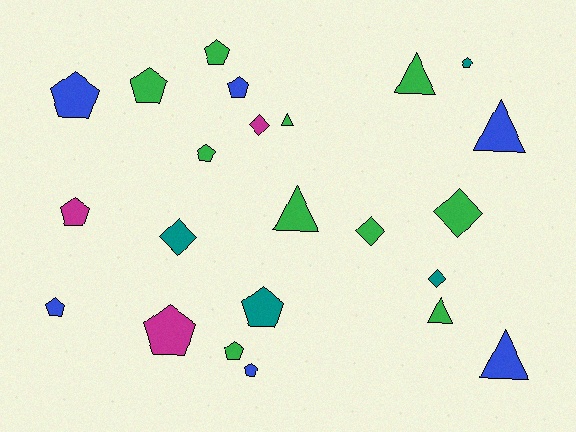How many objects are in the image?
There are 23 objects.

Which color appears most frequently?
Green, with 10 objects.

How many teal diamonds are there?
There are 2 teal diamonds.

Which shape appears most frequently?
Pentagon, with 12 objects.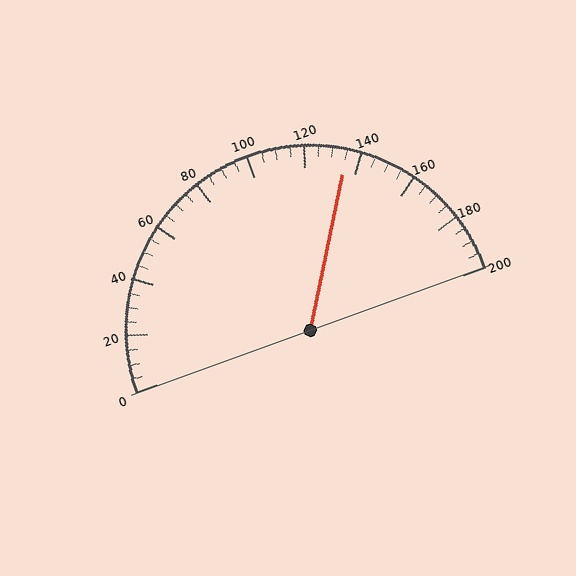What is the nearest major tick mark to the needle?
The nearest major tick mark is 140.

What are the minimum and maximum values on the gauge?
The gauge ranges from 0 to 200.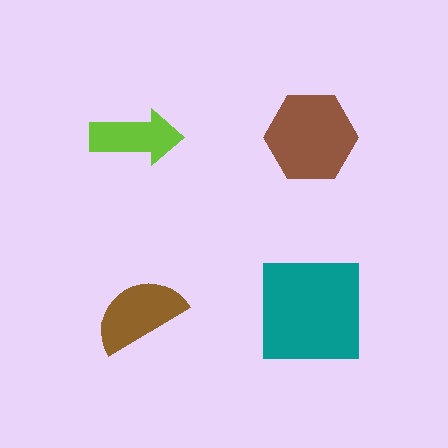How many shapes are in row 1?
2 shapes.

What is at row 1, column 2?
A brown hexagon.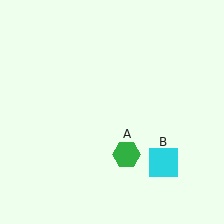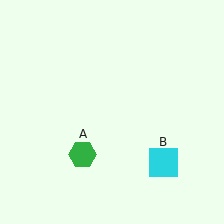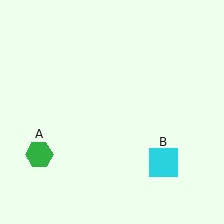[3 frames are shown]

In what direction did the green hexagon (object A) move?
The green hexagon (object A) moved left.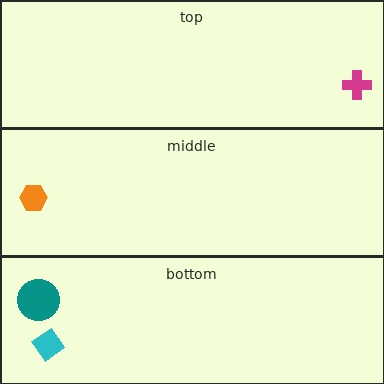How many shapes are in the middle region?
1.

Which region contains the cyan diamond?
The bottom region.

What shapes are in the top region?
The magenta cross.